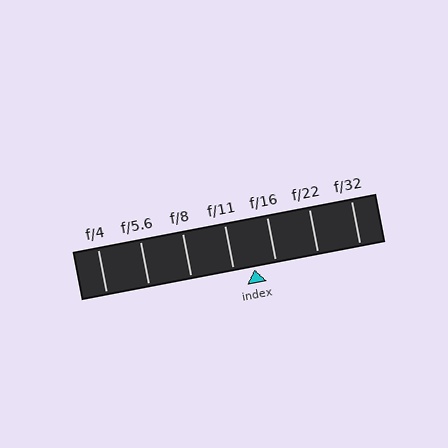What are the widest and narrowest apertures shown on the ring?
The widest aperture shown is f/4 and the narrowest is f/32.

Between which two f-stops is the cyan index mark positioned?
The index mark is between f/11 and f/16.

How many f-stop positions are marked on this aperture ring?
There are 7 f-stop positions marked.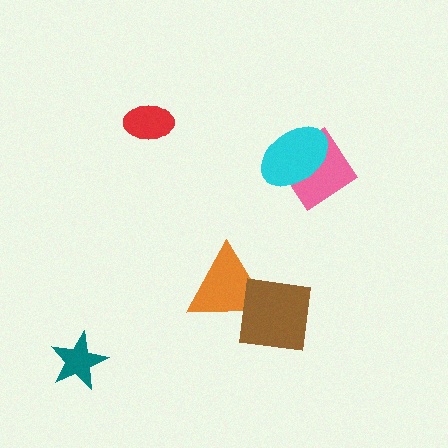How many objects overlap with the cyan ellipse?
1 object overlaps with the cyan ellipse.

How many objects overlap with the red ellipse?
0 objects overlap with the red ellipse.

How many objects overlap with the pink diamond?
1 object overlaps with the pink diamond.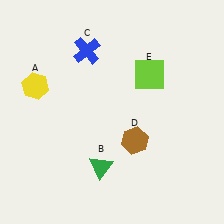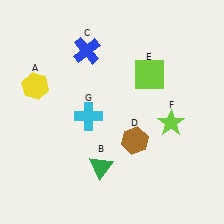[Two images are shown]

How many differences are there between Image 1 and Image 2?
There are 2 differences between the two images.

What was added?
A lime star (F), a cyan cross (G) were added in Image 2.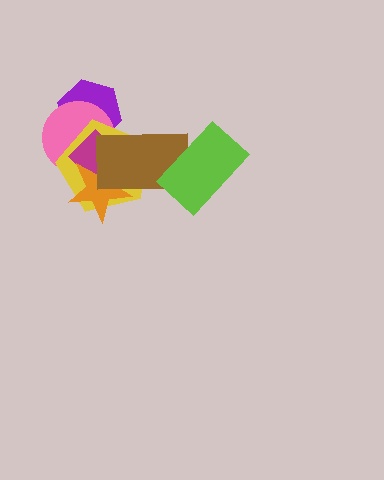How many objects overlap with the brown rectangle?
5 objects overlap with the brown rectangle.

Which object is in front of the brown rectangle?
The lime rectangle is in front of the brown rectangle.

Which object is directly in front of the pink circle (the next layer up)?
The yellow pentagon is directly in front of the pink circle.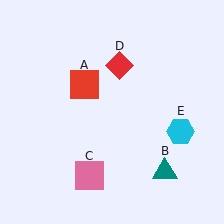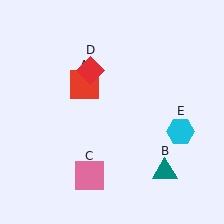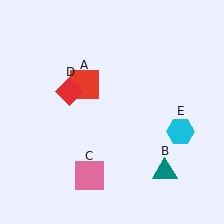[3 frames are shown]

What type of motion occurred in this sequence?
The red diamond (object D) rotated counterclockwise around the center of the scene.